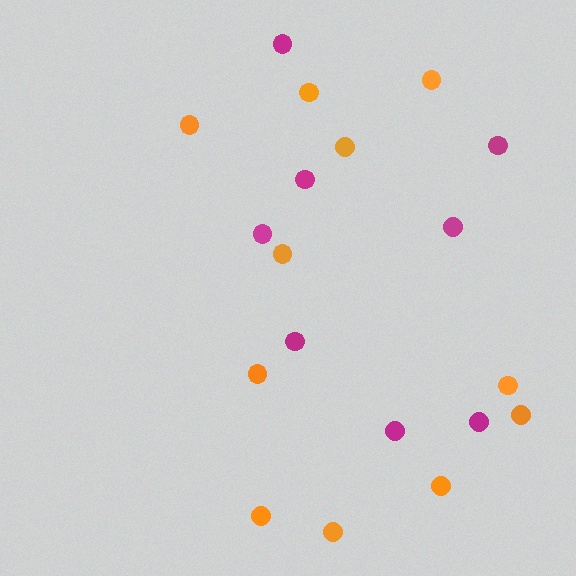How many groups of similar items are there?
There are 2 groups: one group of orange circles (11) and one group of magenta circles (8).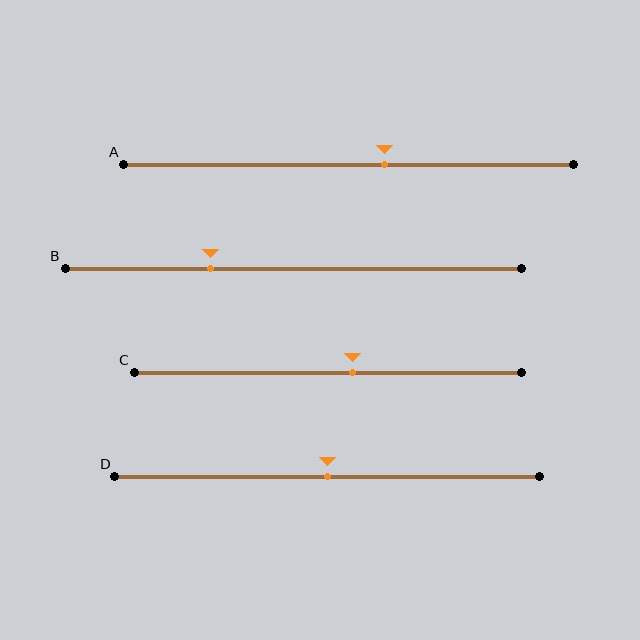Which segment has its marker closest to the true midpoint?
Segment D has its marker closest to the true midpoint.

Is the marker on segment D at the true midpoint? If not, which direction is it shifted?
Yes, the marker on segment D is at the true midpoint.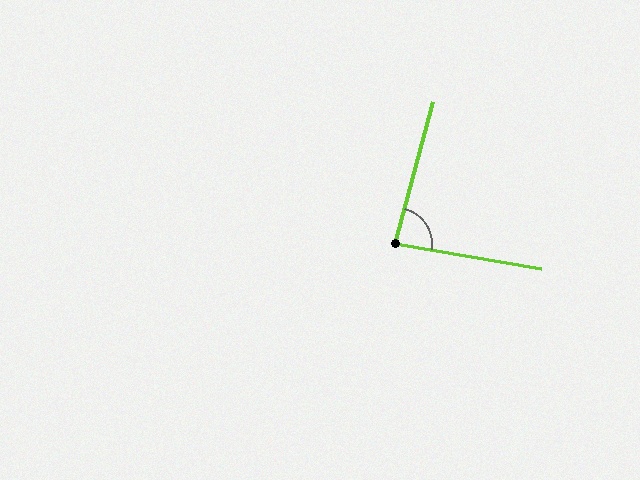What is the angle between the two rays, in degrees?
Approximately 85 degrees.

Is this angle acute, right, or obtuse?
It is acute.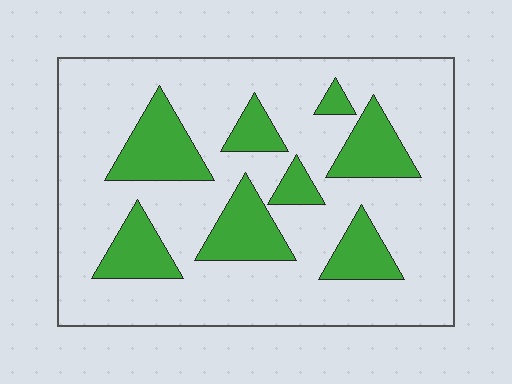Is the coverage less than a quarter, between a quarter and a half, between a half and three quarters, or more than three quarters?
Less than a quarter.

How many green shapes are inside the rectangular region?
8.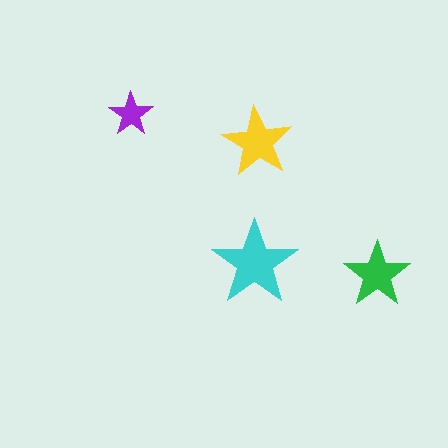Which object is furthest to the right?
The green star is rightmost.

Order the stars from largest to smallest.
the cyan one, the yellow one, the green one, the purple one.